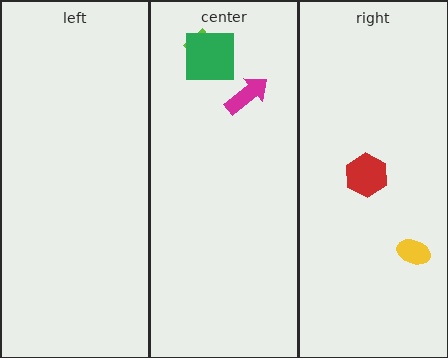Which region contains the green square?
The center region.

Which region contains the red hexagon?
The right region.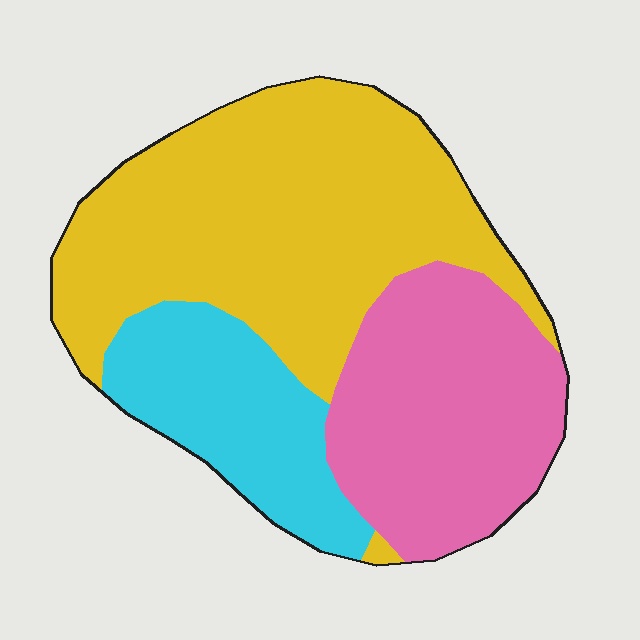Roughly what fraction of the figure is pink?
Pink covers about 30% of the figure.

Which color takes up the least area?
Cyan, at roughly 20%.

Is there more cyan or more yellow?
Yellow.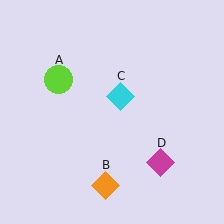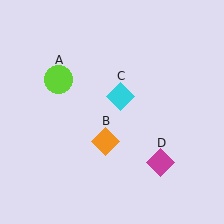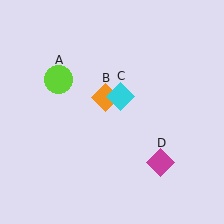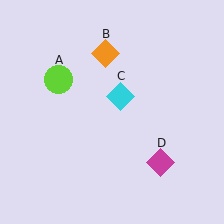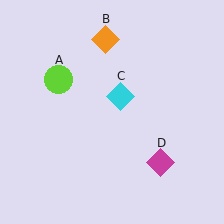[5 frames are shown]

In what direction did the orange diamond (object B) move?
The orange diamond (object B) moved up.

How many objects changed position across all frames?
1 object changed position: orange diamond (object B).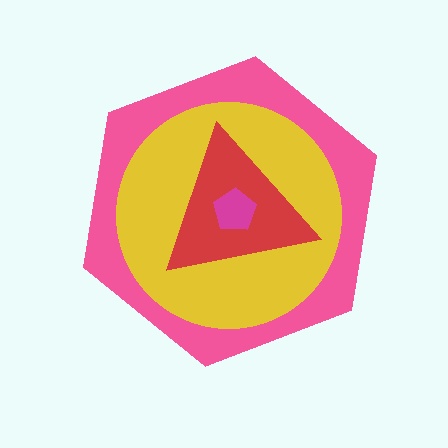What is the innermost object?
The magenta pentagon.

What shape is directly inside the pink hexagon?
The yellow circle.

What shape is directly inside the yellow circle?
The red triangle.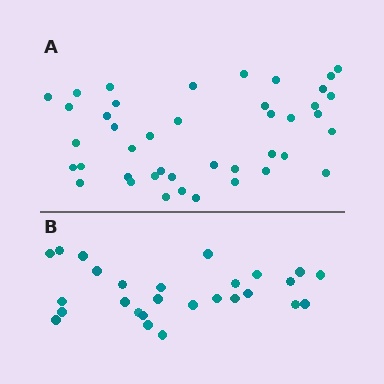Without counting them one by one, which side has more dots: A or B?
Region A (the top region) has more dots.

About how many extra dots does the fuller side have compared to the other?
Region A has approximately 15 more dots than region B.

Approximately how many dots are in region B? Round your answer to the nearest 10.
About 30 dots. (The exact count is 27, which rounds to 30.)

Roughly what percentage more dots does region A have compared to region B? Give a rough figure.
About 55% more.